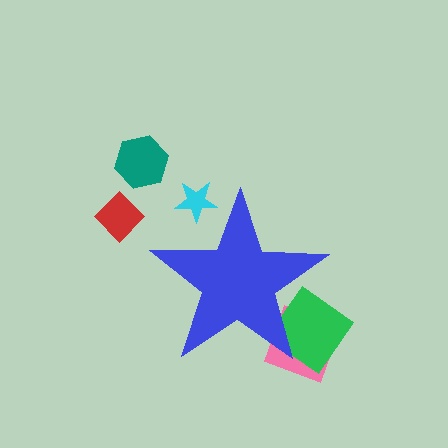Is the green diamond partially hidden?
Yes, the green diamond is partially hidden behind the blue star.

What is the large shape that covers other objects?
A blue star.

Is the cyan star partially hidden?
Yes, the cyan star is partially hidden behind the blue star.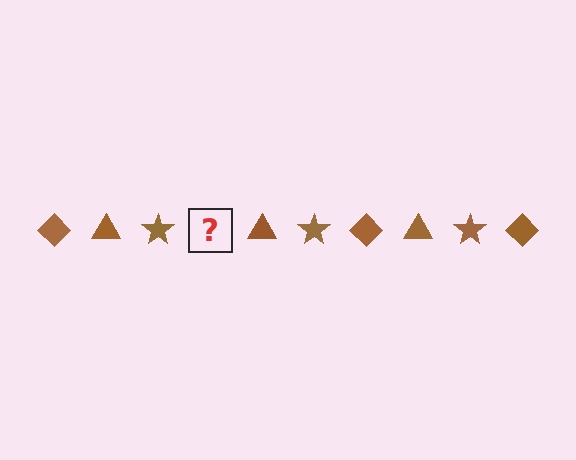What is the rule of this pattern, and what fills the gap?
The rule is that the pattern cycles through diamond, triangle, star shapes in brown. The gap should be filled with a brown diamond.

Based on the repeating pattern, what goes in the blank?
The blank should be a brown diamond.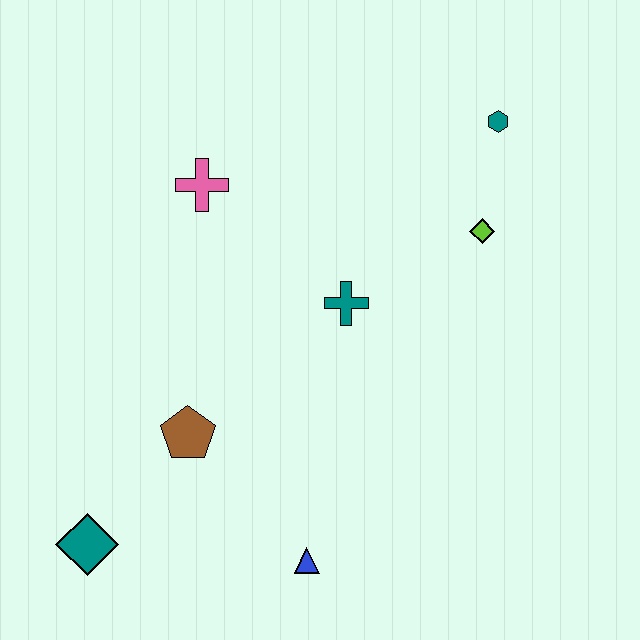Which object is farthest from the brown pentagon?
The teal hexagon is farthest from the brown pentagon.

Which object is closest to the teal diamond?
The brown pentagon is closest to the teal diamond.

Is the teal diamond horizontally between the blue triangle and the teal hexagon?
No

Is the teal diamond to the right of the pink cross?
No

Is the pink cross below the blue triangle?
No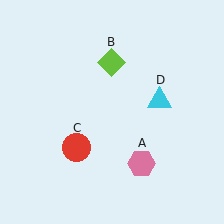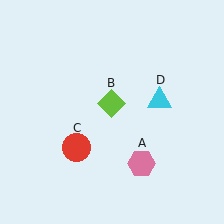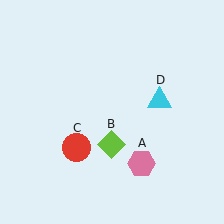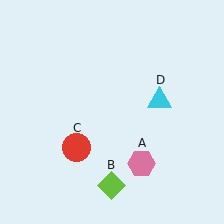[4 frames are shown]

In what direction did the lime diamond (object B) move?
The lime diamond (object B) moved down.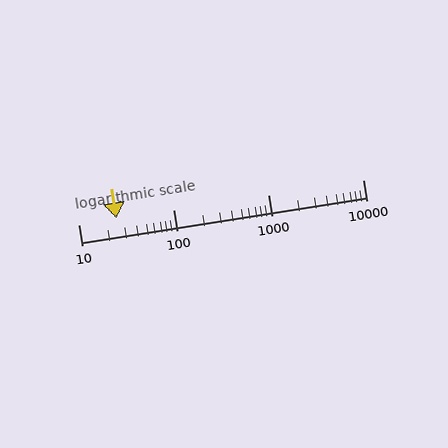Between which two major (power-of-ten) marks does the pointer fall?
The pointer is between 10 and 100.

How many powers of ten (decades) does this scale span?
The scale spans 3 decades, from 10 to 10000.